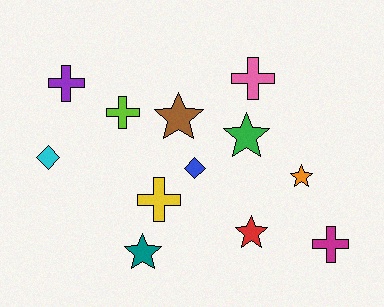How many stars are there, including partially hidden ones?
There are 5 stars.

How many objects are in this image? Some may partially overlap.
There are 12 objects.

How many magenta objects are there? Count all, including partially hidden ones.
There is 1 magenta object.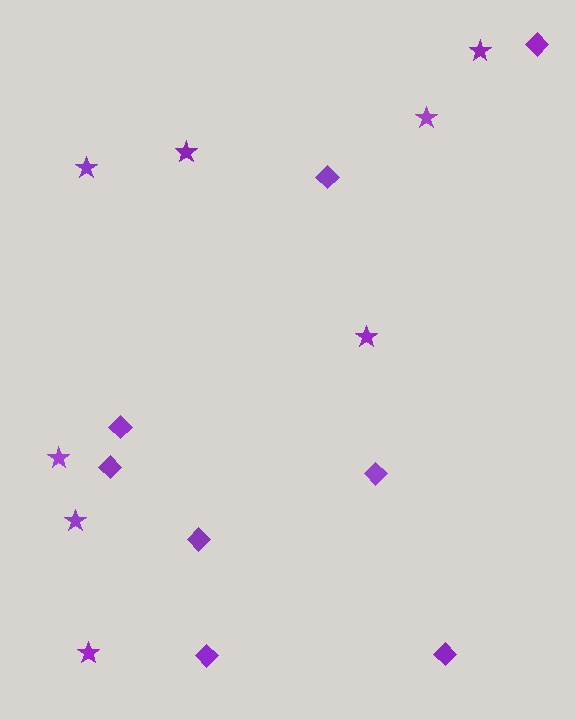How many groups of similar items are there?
There are 2 groups: one group of stars (8) and one group of diamonds (8).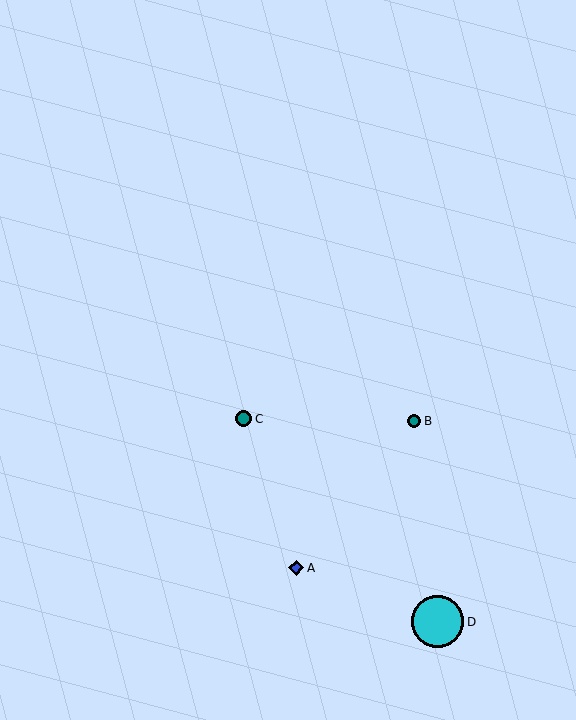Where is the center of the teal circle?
The center of the teal circle is at (414, 421).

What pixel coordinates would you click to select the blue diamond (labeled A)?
Click at (296, 568) to select the blue diamond A.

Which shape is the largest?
The cyan circle (labeled D) is the largest.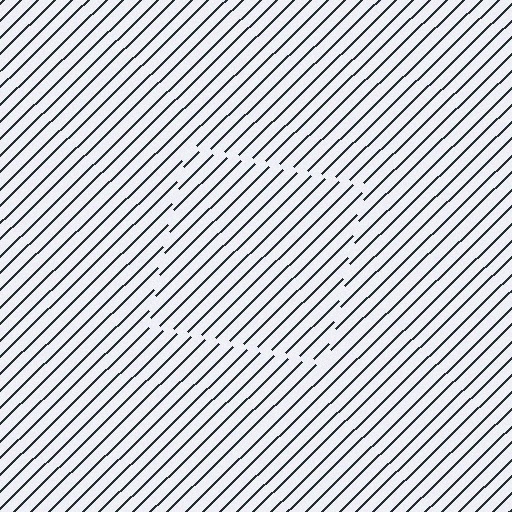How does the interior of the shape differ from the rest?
The interior of the shape contains the same grating, shifted by half a period — the contour is defined by the phase discontinuity where line-ends from the inner and outer gratings abut.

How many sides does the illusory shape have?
4 sides — the line-ends trace a square.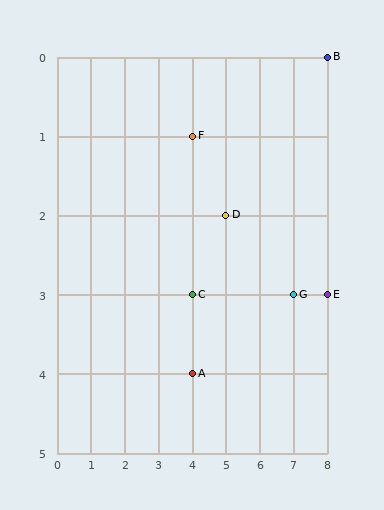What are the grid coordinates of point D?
Point D is at grid coordinates (5, 2).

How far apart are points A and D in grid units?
Points A and D are 1 column and 2 rows apart (about 2.2 grid units diagonally).